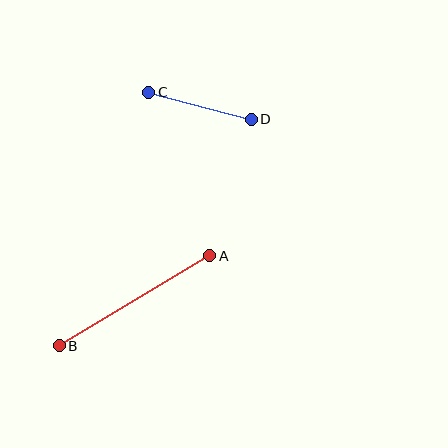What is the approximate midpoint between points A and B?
The midpoint is at approximately (134, 301) pixels.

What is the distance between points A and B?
The distance is approximately 176 pixels.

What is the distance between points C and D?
The distance is approximately 106 pixels.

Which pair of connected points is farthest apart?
Points A and B are farthest apart.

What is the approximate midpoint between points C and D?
The midpoint is at approximately (200, 106) pixels.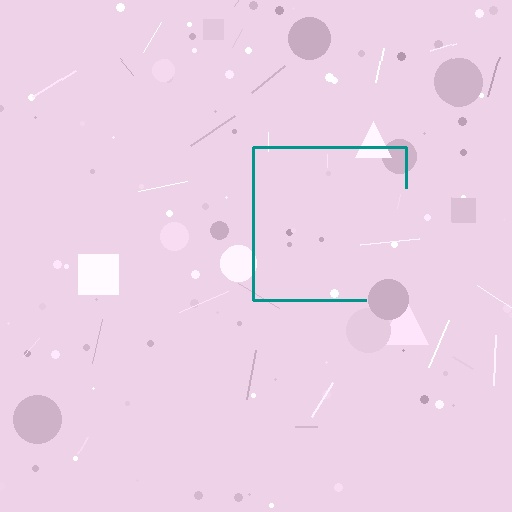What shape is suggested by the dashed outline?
The dashed outline suggests a square.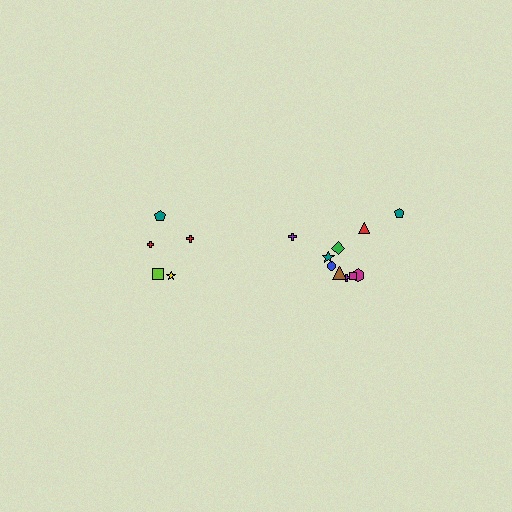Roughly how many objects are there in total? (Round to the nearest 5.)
Roughly 15 objects in total.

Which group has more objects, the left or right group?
The right group.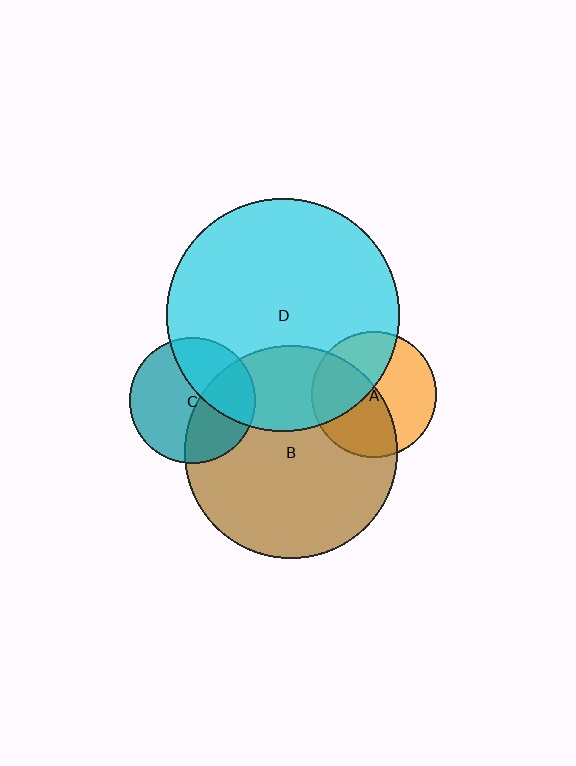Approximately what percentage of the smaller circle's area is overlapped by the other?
Approximately 35%.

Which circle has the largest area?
Circle D (cyan).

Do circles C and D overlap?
Yes.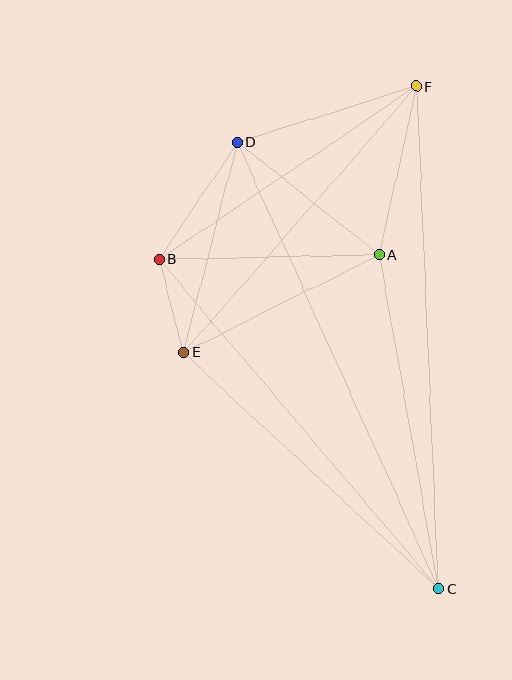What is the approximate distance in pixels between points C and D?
The distance between C and D is approximately 490 pixels.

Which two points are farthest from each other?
Points C and F are farthest from each other.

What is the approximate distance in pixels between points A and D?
The distance between A and D is approximately 181 pixels.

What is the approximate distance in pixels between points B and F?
The distance between B and F is approximately 311 pixels.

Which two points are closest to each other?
Points B and E are closest to each other.